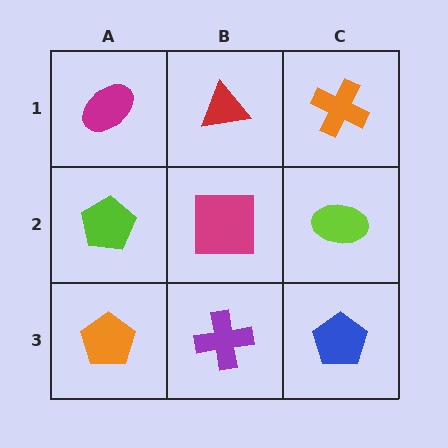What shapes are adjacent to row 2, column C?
An orange cross (row 1, column C), a blue pentagon (row 3, column C), a magenta square (row 2, column B).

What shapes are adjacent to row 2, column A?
A magenta ellipse (row 1, column A), an orange pentagon (row 3, column A), a magenta square (row 2, column B).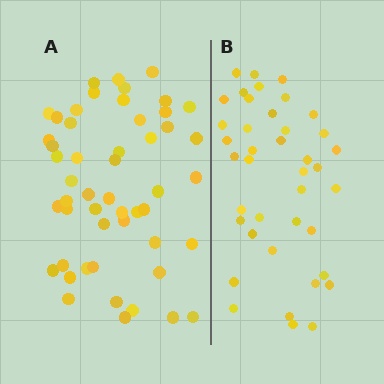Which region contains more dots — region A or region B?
Region A (the left region) has more dots.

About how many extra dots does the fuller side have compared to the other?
Region A has roughly 12 or so more dots than region B.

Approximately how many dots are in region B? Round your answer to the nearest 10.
About 40 dots.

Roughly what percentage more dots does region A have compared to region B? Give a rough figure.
About 30% more.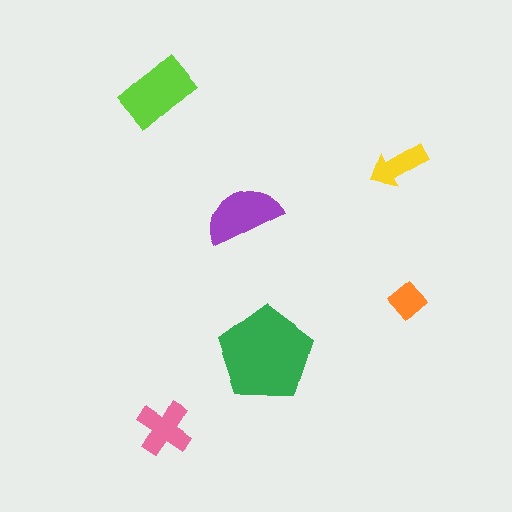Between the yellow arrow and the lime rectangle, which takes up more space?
The lime rectangle.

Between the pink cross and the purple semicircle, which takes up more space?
The purple semicircle.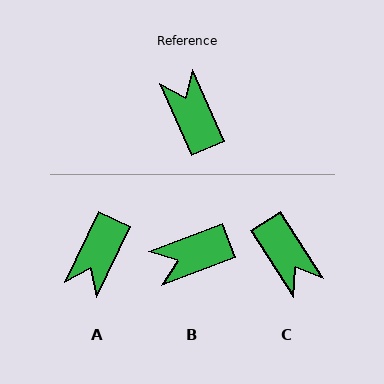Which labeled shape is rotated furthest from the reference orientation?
C, about 171 degrees away.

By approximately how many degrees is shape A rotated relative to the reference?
Approximately 131 degrees counter-clockwise.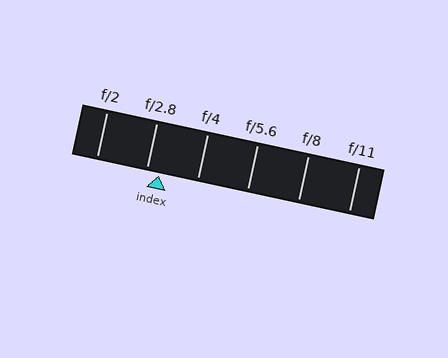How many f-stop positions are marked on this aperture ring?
There are 6 f-stop positions marked.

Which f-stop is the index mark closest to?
The index mark is closest to f/2.8.